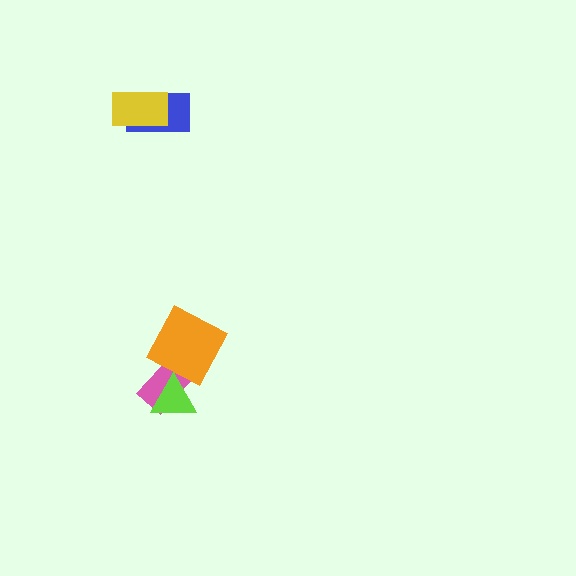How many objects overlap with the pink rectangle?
2 objects overlap with the pink rectangle.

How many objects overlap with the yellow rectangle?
1 object overlaps with the yellow rectangle.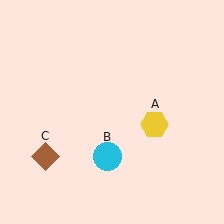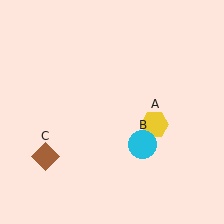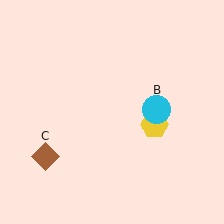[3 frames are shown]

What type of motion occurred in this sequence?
The cyan circle (object B) rotated counterclockwise around the center of the scene.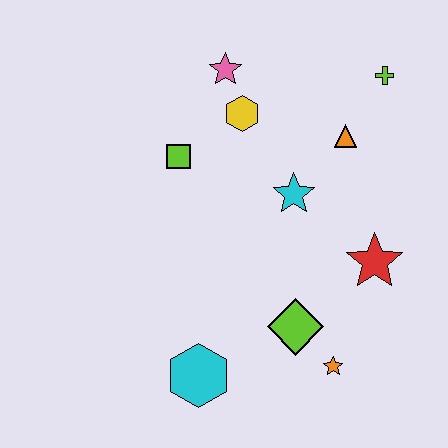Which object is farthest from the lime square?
The orange star is farthest from the lime square.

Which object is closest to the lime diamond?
The orange star is closest to the lime diamond.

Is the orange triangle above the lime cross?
No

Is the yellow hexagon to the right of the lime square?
Yes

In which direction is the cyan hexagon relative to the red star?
The cyan hexagon is to the left of the red star.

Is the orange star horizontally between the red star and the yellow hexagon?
Yes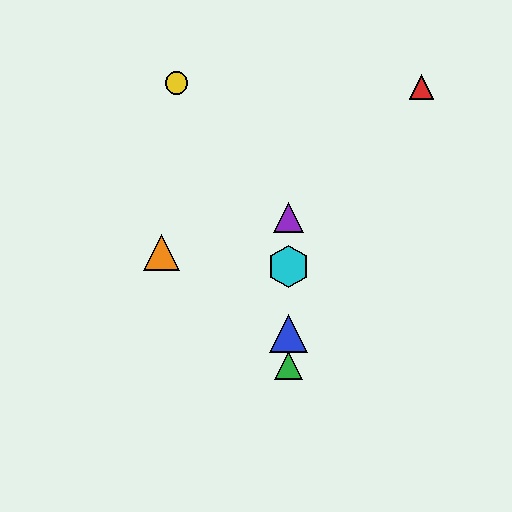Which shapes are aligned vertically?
The blue triangle, the green triangle, the purple triangle, the cyan hexagon are aligned vertically.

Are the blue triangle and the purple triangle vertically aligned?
Yes, both are at x≈289.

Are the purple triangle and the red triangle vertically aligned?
No, the purple triangle is at x≈289 and the red triangle is at x≈421.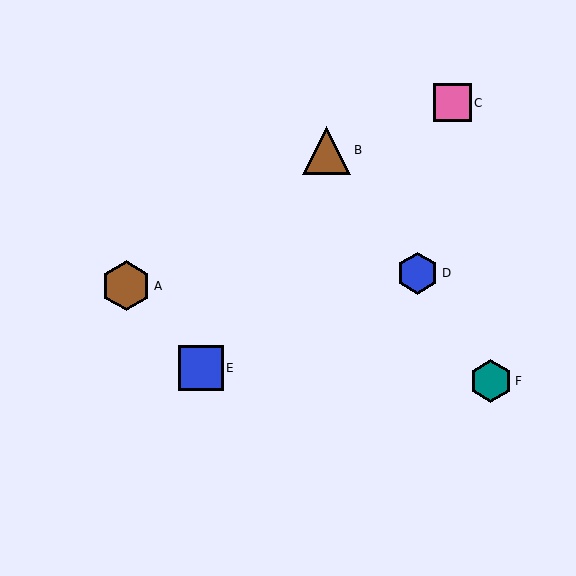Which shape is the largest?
The brown hexagon (labeled A) is the largest.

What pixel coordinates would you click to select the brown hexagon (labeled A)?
Click at (126, 286) to select the brown hexagon A.